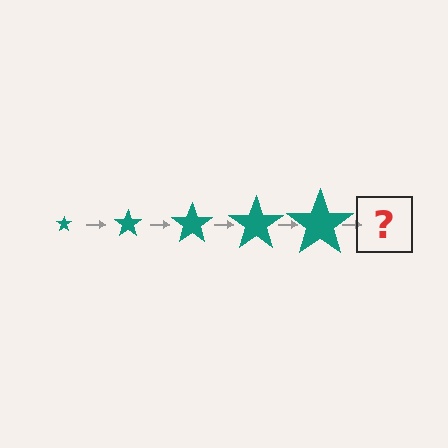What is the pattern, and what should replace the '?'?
The pattern is that the star gets progressively larger each step. The '?' should be a teal star, larger than the previous one.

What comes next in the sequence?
The next element should be a teal star, larger than the previous one.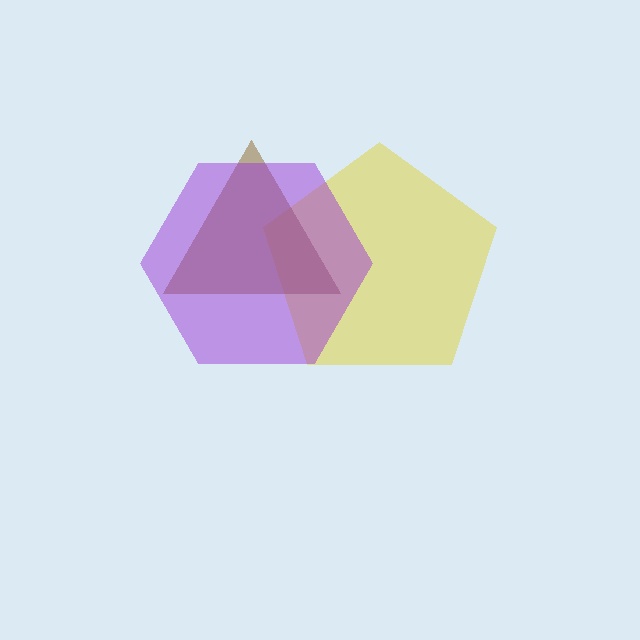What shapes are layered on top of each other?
The layered shapes are: a yellow pentagon, a brown triangle, a purple hexagon.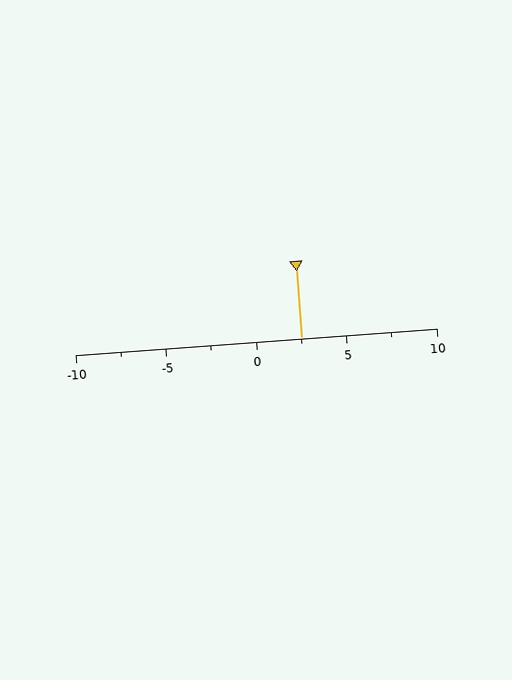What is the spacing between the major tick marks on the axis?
The major ticks are spaced 5 apart.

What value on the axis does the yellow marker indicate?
The marker indicates approximately 2.5.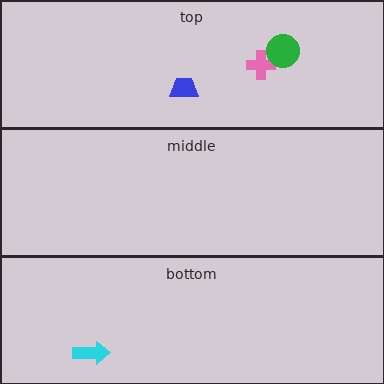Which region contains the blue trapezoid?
The top region.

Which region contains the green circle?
The top region.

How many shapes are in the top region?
3.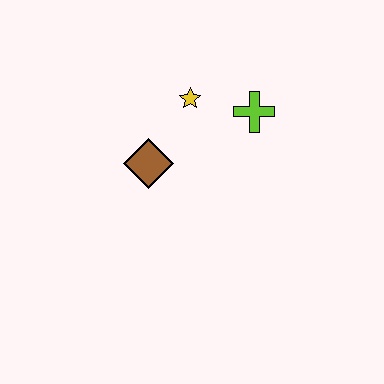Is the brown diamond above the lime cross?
No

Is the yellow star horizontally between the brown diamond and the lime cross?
Yes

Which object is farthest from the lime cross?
The brown diamond is farthest from the lime cross.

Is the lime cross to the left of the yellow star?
No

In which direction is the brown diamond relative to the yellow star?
The brown diamond is below the yellow star.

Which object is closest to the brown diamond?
The yellow star is closest to the brown diamond.